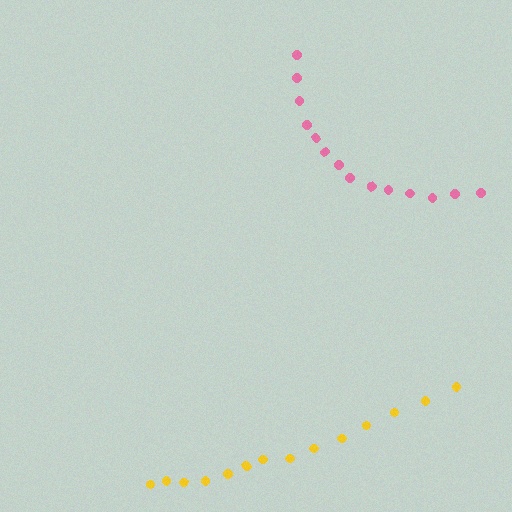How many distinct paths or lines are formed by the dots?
There are 2 distinct paths.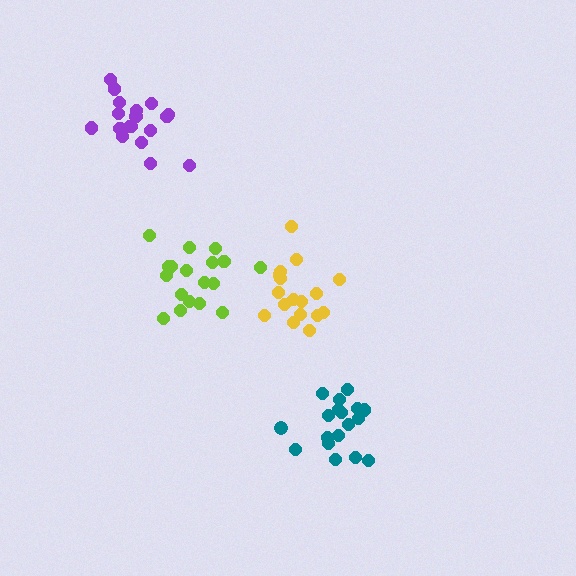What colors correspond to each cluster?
The clusters are colored: teal, yellow, purple, lime.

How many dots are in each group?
Group 1: 18 dots, Group 2: 17 dots, Group 3: 18 dots, Group 4: 18 dots (71 total).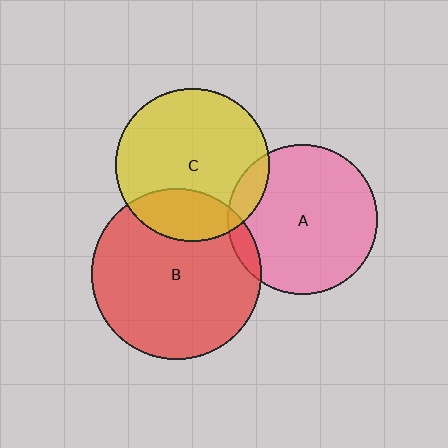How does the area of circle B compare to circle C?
Approximately 1.2 times.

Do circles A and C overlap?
Yes.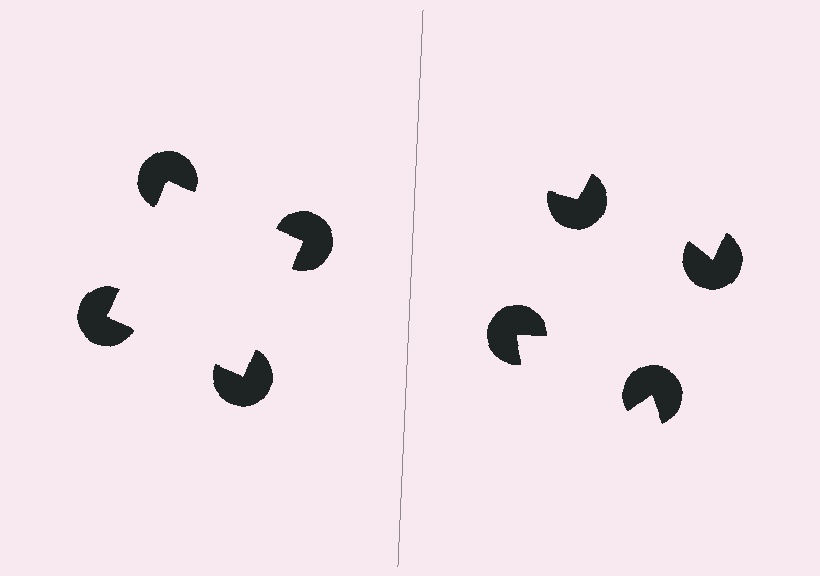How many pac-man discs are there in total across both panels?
8 — 4 on each side.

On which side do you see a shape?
An illusory square appears on the left side. On the right side the wedge cuts are rotated, so no coherent shape forms.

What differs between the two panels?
The pac-man discs are positioned identically on both sides; only the wedge orientations differ. On the left they align to a square; on the right they are misaligned.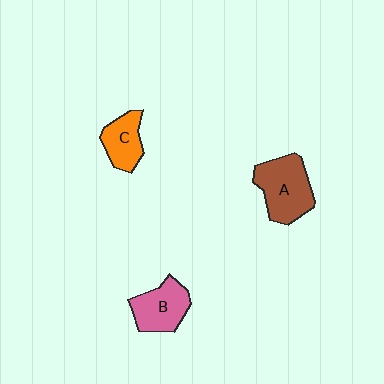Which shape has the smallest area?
Shape C (orange).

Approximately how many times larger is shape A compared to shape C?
Approximately 1.6 times.